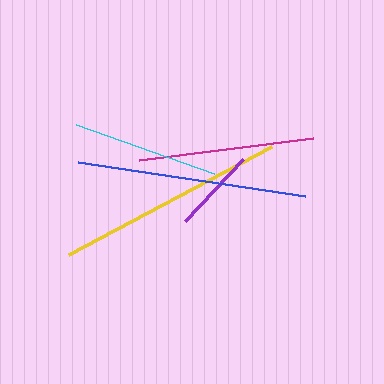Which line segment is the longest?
The yellow line is the longest at approximately 231 pixels.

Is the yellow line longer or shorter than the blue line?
The yellow line is longer than the blue line.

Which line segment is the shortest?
The purple line is the shortest at approximately 85 pixels.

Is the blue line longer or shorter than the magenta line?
The blue line is longer than the magenta line.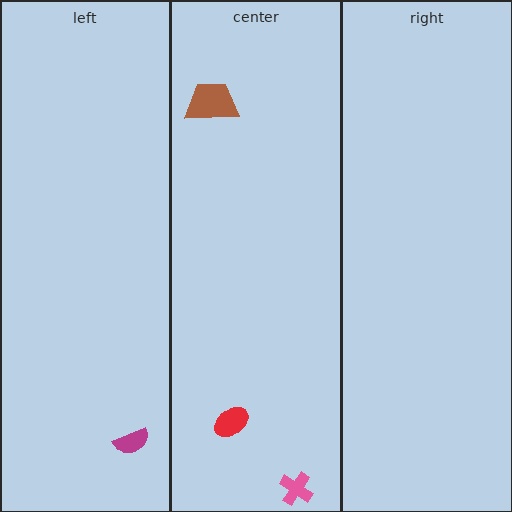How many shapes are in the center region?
3.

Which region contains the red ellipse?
The center region.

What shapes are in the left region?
The magenta semicircle.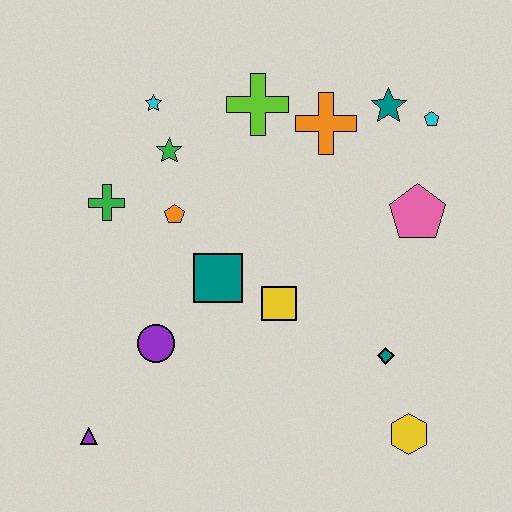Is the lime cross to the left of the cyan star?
No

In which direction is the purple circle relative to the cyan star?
The purple circle is below the cyan star.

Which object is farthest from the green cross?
The yellow hexagon is farthest from the green cross.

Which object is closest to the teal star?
The cyan pentagon is closest to the teal star.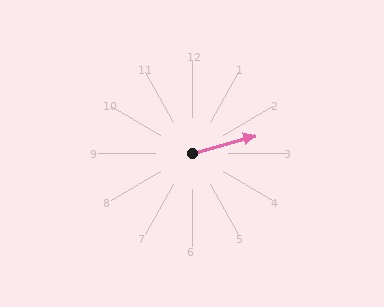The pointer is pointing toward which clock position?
Roughly 2 o'clock.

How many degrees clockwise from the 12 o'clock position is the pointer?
Approximately 74 degrees.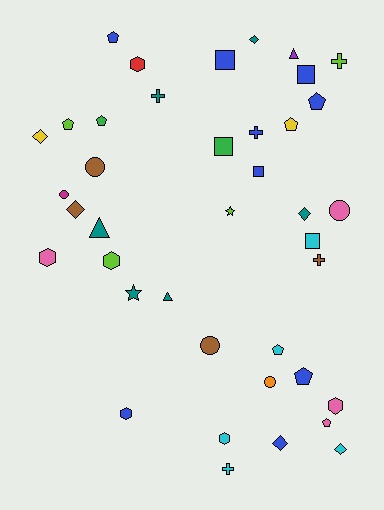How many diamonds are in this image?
There are 6 diamonds.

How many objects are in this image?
There are 40 objects.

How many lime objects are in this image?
There are 4 lime objects.